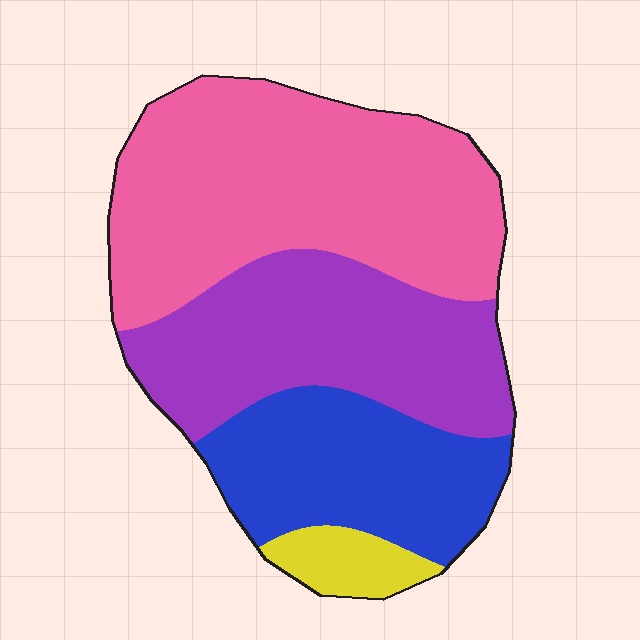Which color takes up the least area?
Yellow, at roughly 5%.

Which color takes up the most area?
Pink, at roughly 40%.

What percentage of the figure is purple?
Purple covers roughly 30% of the figure.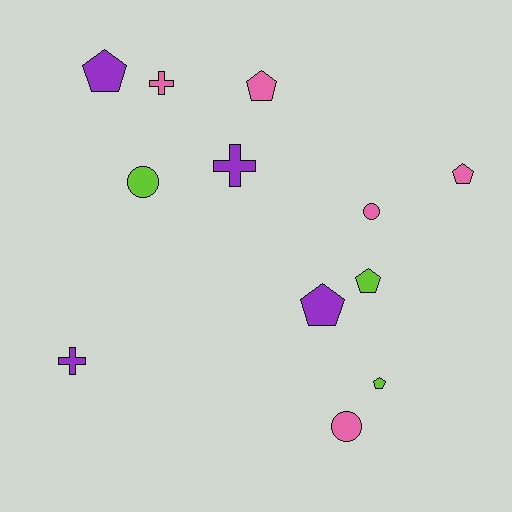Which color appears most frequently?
Pink, with 5 objects.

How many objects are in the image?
There are 12 objects.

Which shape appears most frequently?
Pentagon, with 6 objects.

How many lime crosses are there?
There are no lime crosses.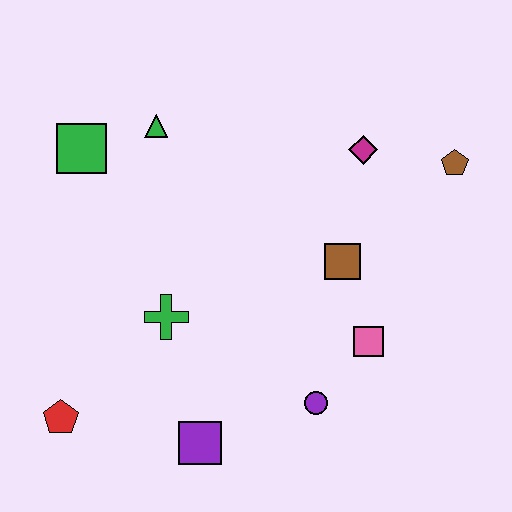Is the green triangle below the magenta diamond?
No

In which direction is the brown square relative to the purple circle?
The brown square is above the purple circle.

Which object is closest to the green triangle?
The green square is closest to the green triangle.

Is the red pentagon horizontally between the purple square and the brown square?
No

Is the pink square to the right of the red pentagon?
Yes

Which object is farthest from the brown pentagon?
The red pentagon is farthest from the brown pentagon.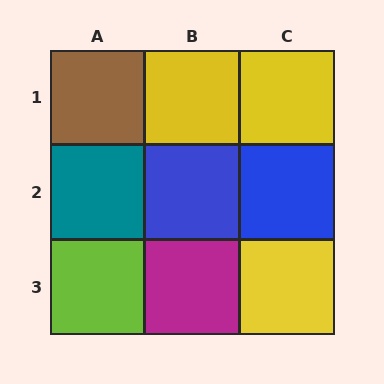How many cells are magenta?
1 cell is magenta.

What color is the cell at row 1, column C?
Yellow.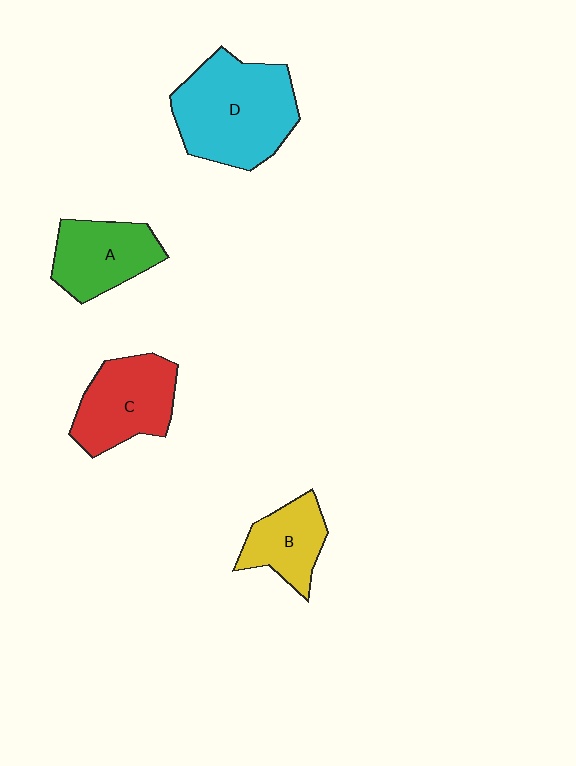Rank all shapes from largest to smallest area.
From largest to smallest: D (cyan), C (red), A (green), B (yellow).